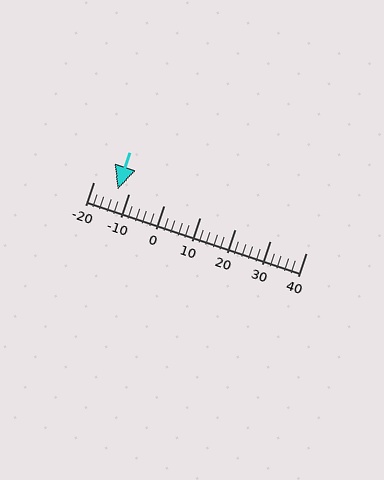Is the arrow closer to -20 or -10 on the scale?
The arrow is closer to -10.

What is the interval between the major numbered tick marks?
The major tick marks are spaced 10 units apart.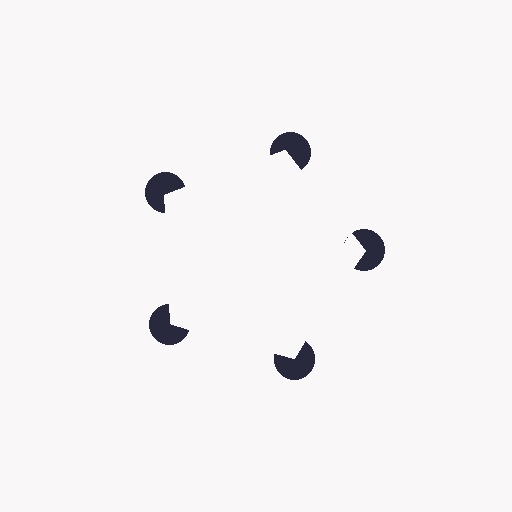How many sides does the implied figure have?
5 sides.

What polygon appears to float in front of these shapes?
An illusory pentagon — its edges are inferred from the aligned wedge cuts in the pac-man discs, not physically drawn.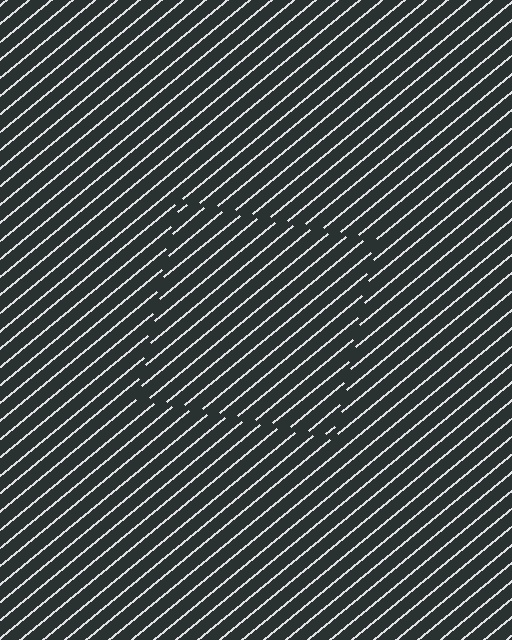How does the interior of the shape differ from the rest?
The interior of the shape contains the same grating, shifted by half a period — the contour is defined by the phase discontinuity where line-ends from the inner and outer gratings abut.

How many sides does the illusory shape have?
4 sides — the line-ends trace a square.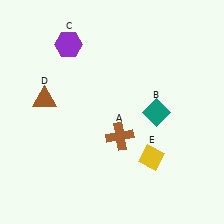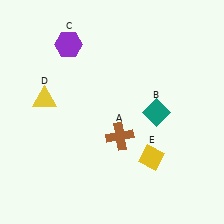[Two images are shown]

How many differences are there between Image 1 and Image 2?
There is 1 difference between the two images.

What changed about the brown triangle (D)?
In Image 1, D is brown. In Image 2, it changed to yellow.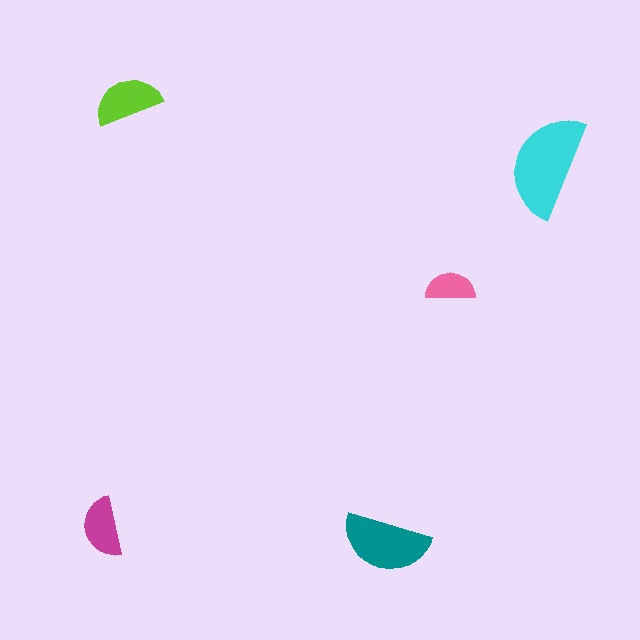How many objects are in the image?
There are 5 objects in the image.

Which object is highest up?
The lime semicircle is topmost.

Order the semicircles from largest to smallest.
the cyan one, the teal one, the lime one, the magenta one, the pink one.